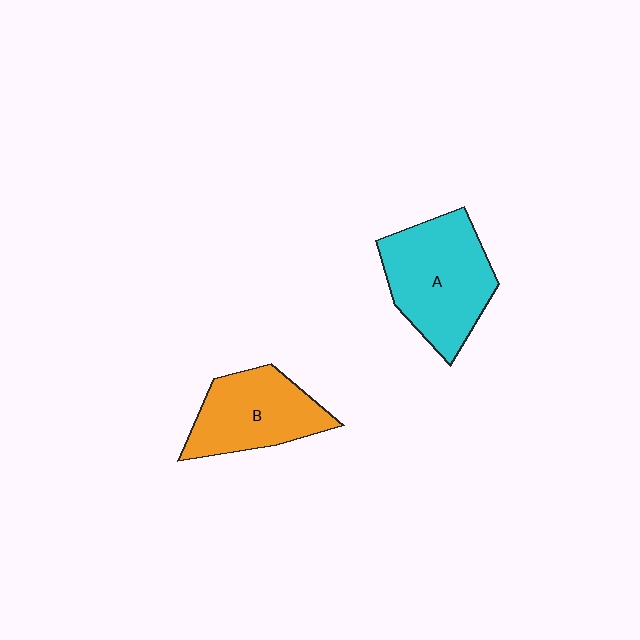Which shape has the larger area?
Shape A (cyan).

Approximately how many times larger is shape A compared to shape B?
Approximately 1.3 times.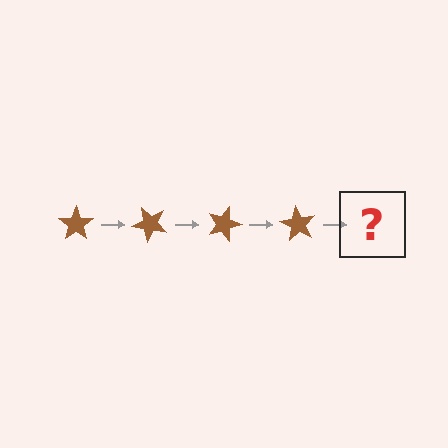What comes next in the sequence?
The next element should be a brown star rotated 180 degrees.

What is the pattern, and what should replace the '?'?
The pattern is that the star rotates 45 degrees each step. The '?' should be a brown star rotated 180 degrees.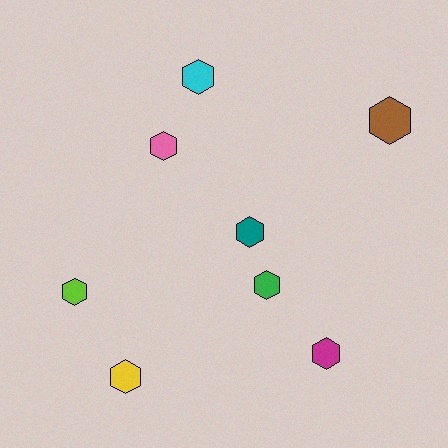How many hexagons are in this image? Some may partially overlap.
There are 8 hexagons.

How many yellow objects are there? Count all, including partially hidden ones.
There is 1 yellow object.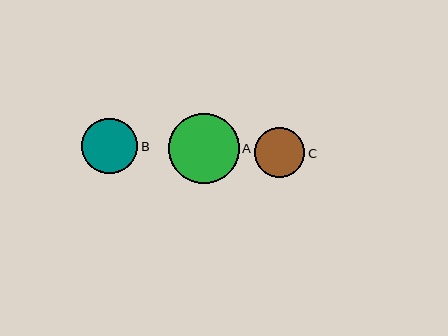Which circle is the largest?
Circle A is the largest with a size of approximately 71 pixels.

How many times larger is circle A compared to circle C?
Circle A is approximately 1.4 times the size of circle C.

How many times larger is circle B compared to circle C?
Circle B is approximately 1.1 times the size of circle C.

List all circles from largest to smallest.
From largest to smallest: A, B, C.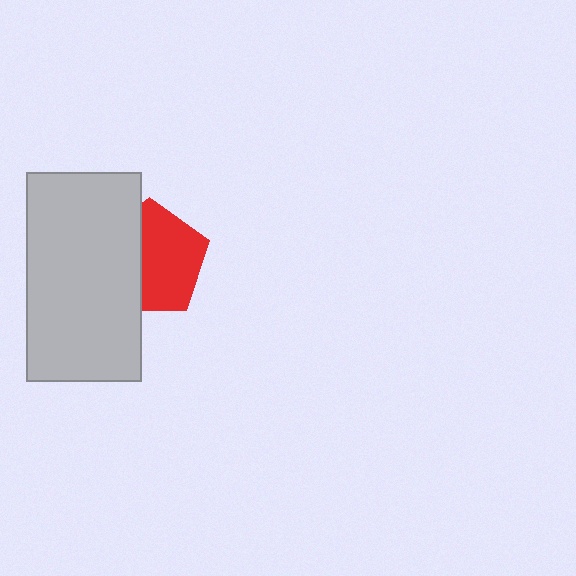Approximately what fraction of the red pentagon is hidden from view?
Roughly 40% of the red pentagon is hidden behind the light gray rectangle.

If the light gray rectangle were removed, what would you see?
You would see the complete red pentagon.